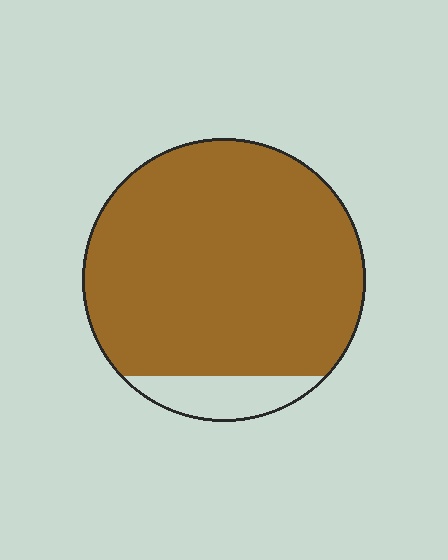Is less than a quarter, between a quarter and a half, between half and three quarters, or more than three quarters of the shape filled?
More than three quarters.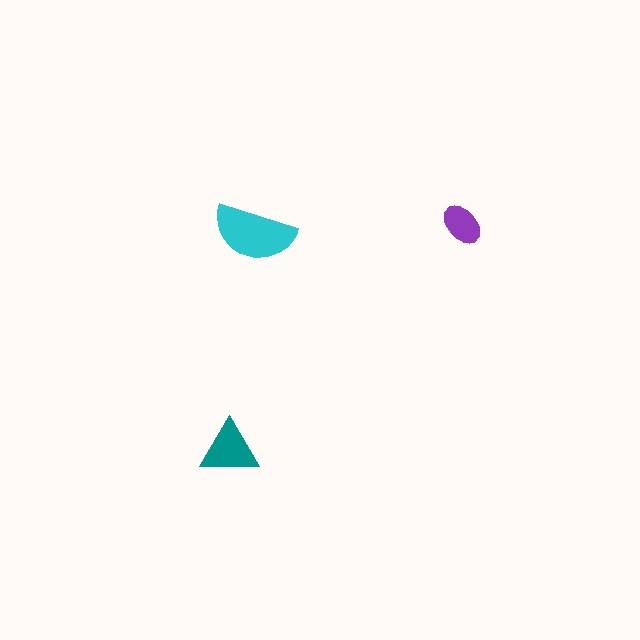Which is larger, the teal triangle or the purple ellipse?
The teal triangle.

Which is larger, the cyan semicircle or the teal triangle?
The cyan semicircle.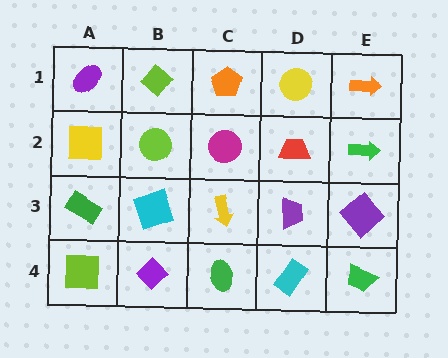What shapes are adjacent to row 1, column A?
A yellow square (row 2, column A), a lime diamond (row 1, column B).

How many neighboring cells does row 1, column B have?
3.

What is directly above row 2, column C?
An orange pentagon.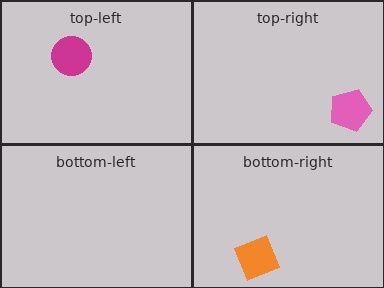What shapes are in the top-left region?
The magenta circle.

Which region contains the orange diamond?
The bottom-right region.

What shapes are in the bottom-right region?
The orange diamond.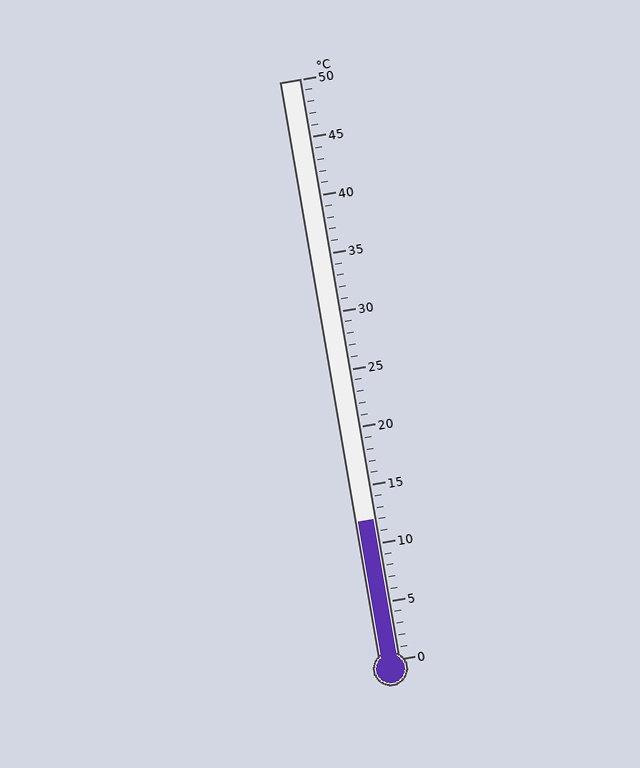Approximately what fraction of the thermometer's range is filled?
The thermometer is filled to approximately 25% of its range.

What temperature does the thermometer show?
The thermometer shows approximately 12°C.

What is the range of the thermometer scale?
The thermometer scale ranges from 0°C to 50°C.